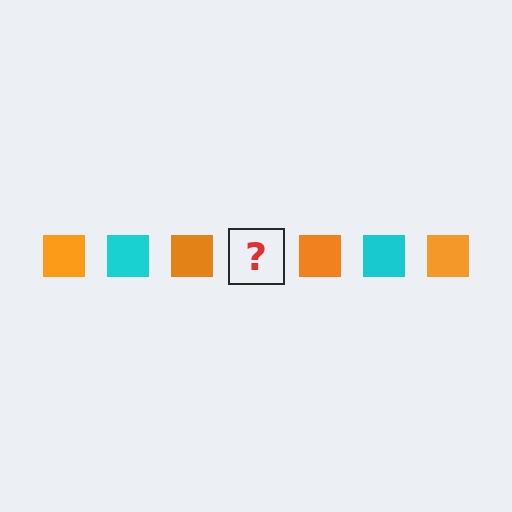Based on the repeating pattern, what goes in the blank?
The blank should be a cyan square.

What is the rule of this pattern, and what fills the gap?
The rule is that the pattern cycles through orange, cyan squares. The gap should be filled with a cyan square.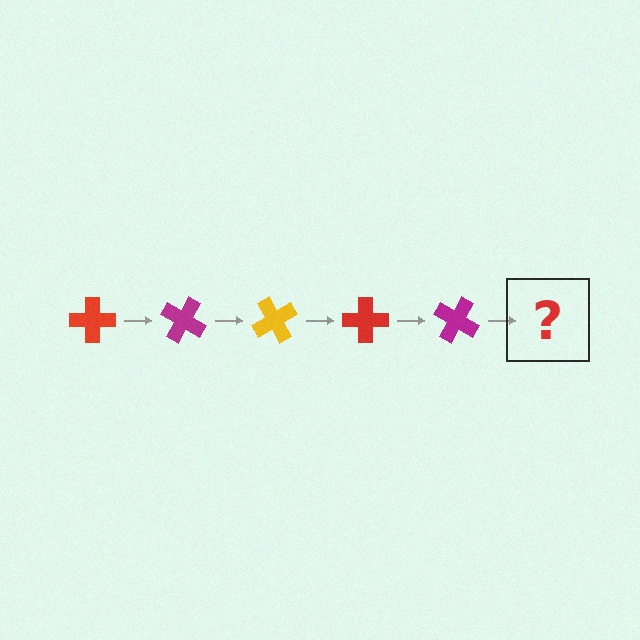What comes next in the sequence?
The next element should be a yellow cross, rotated 150 degrees from the start.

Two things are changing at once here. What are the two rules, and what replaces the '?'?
The two rules are that it rotates 30 degrees each step and the color cycles through red, magenta, and yellow. The '?' should be a yellow cross, rotated 150 degrees from the start.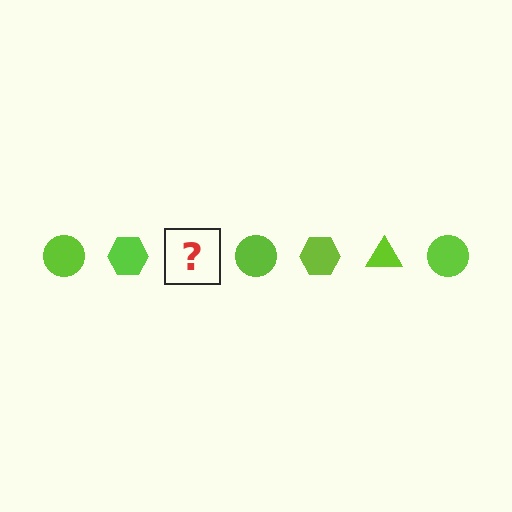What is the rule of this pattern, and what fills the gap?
The rule is that the pattern cycles through circle, hexagon, triangle shapes in lime. The gap should be filled with a lime triangle.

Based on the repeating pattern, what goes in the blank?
The blank should be a lime triangle.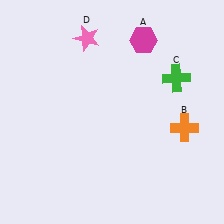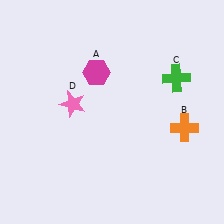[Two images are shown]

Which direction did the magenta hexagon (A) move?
The magenta hexagon (A) moved left.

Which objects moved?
The objects that moved are: the magenta hexagon (A), the pink star (D).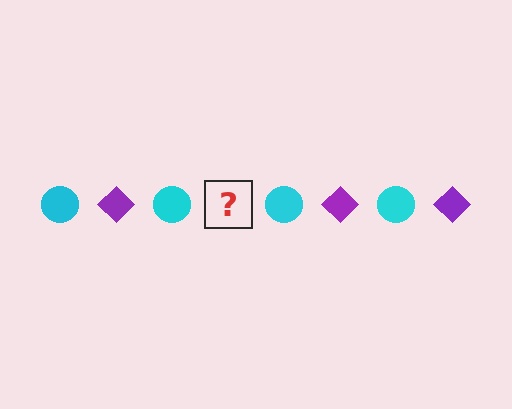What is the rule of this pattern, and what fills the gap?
The rule is that the pattern alternates between cyan circle and purple diamond. The gap should be filled with a purple diamond.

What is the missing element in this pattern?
The missing element is a purple diamond.